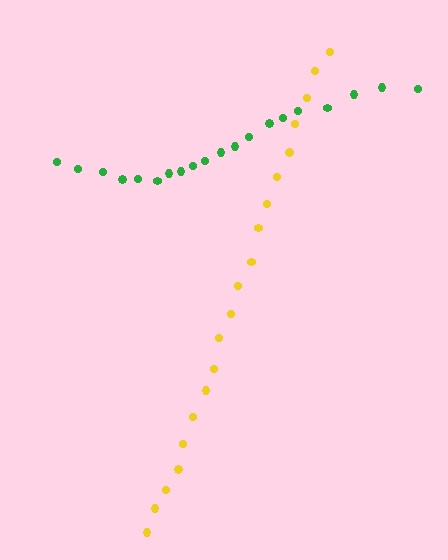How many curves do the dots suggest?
There are 2 distinct paths.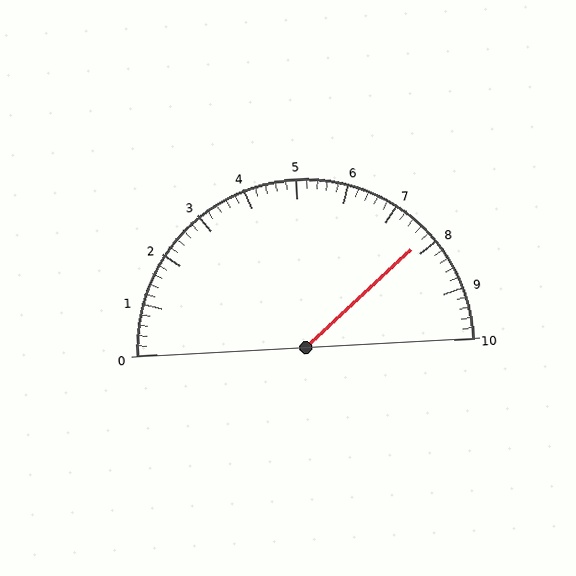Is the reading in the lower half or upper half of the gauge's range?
The reading is in the upper half of the range (0 to 10).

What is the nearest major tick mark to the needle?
The nearest major tick mark is 8.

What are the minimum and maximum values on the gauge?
The gauge ranges from 0 to 10.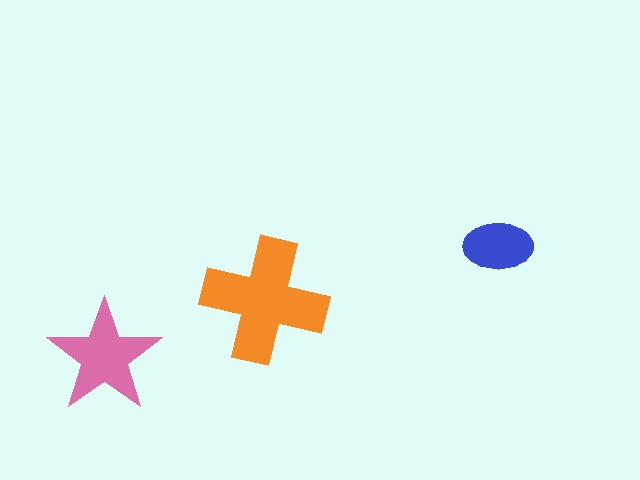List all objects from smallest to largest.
The blue ellipse, the pink star, the orange cross.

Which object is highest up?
The blue ellipse is topmost.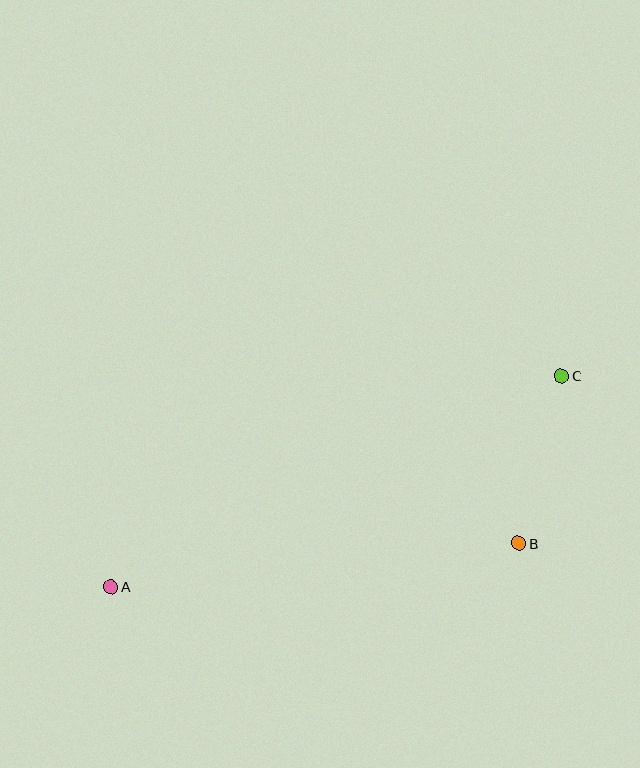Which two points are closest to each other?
Points B and C are closest to each other.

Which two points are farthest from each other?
Points A and C are farthest from each other.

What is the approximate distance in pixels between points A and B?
The distance between A and B is approximately 410 pixels.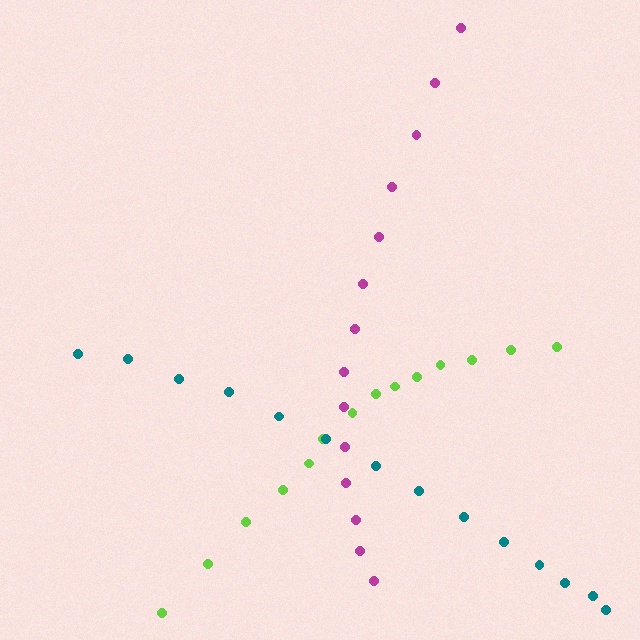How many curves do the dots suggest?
There are 3 distinct paths.